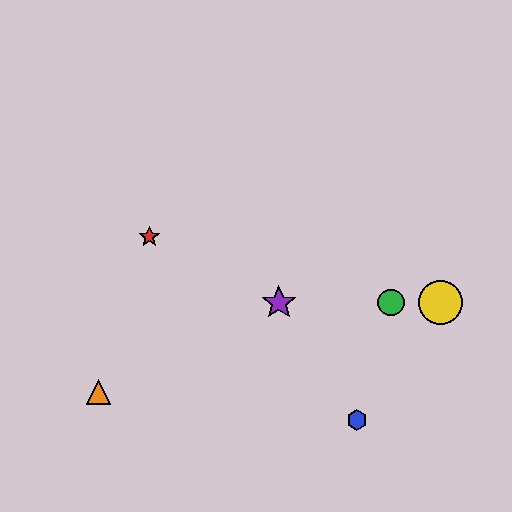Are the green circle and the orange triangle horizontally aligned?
No, the green circle is at y≈303 and the orange triangle is at y≈392.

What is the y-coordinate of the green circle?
The green circle is at y≈303.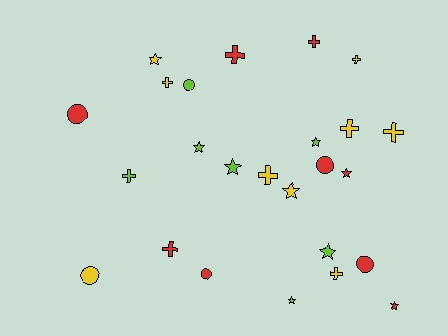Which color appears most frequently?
Red, with 9 objects.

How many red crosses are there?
There are 3 red crosses.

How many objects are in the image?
There are 25 objects.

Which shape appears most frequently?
Cross, with 10 objects.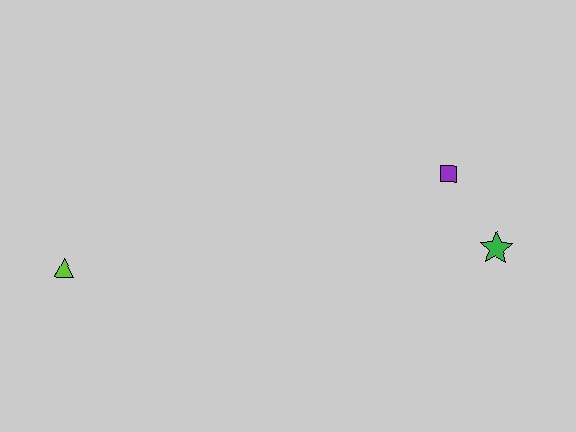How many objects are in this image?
There are 3 objects.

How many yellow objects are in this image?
There are no yellow objects.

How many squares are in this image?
There is 1 square.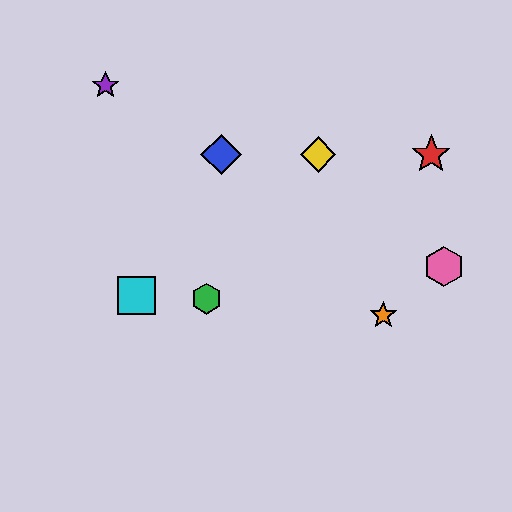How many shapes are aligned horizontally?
3 shapes (the red star, the blue diamond, the yellow diamond) are aligned horizontally.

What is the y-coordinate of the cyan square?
The cyan square is at y≈296.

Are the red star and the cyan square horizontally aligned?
No, the red star is at y≈154 and the cyan square is at y≈296.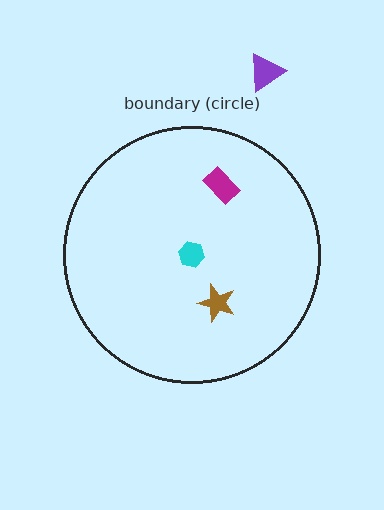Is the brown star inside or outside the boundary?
Inside.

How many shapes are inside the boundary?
3 inside, 1 outside.